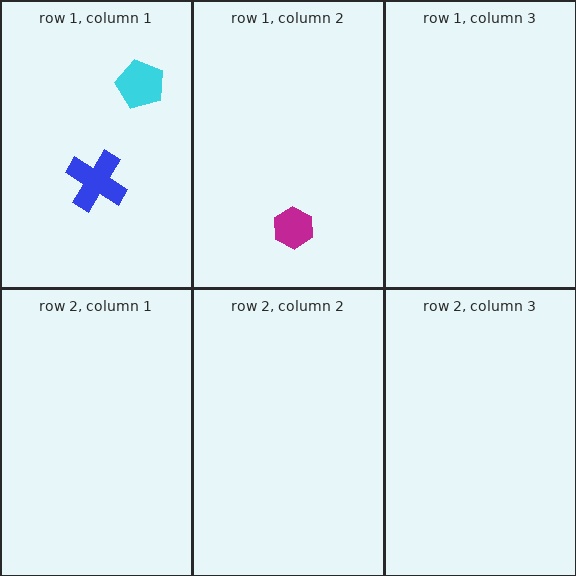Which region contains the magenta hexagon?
The row 1, column 2 region.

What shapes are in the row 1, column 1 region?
The blue cross, the cyan pentagon.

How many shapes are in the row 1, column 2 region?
1.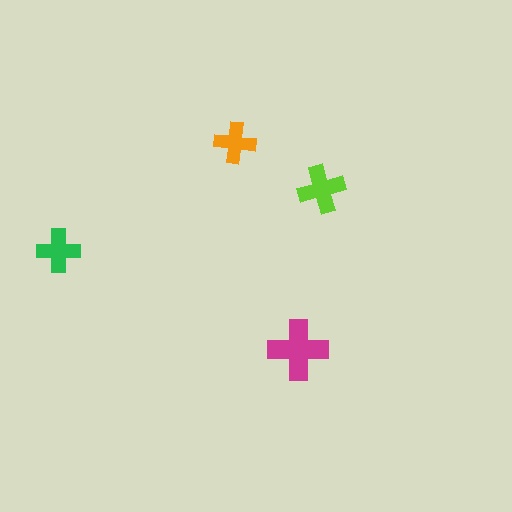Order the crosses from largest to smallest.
the magenta one, the lime one, the green one, the orange one.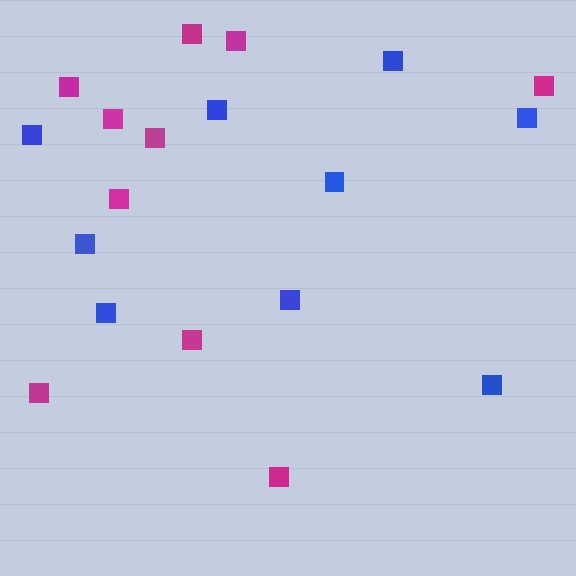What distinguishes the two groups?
There are 2 groups: one group of blue squares (9) and one group of magenta squares (10).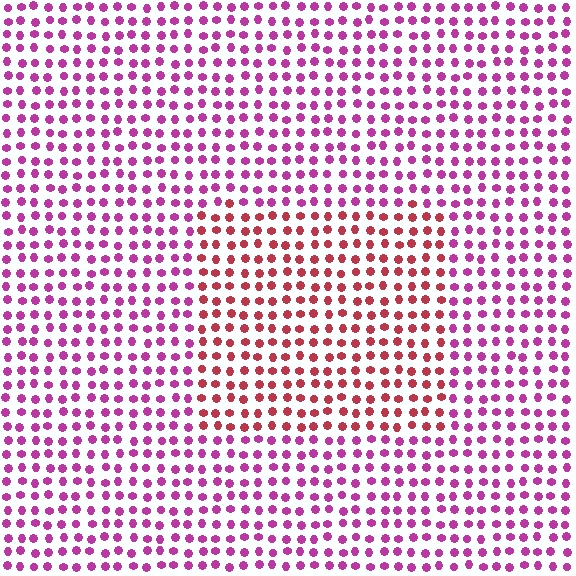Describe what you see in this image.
The image is filled with small magenta elements in a uniform arrangement. A rectangle-shaped region is visible where the elements are tinted to a slightly different hue, forming a subtle color boundary.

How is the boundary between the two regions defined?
The boundary is defined purely by a slight shift in hue (about 40 degrees). Spacing, size, and orientation are identical on both sides.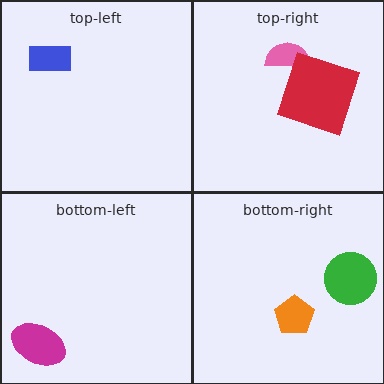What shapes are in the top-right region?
The pink semicircle, the red square.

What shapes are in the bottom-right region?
The orange pentagon, the green circle.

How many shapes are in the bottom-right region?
2.